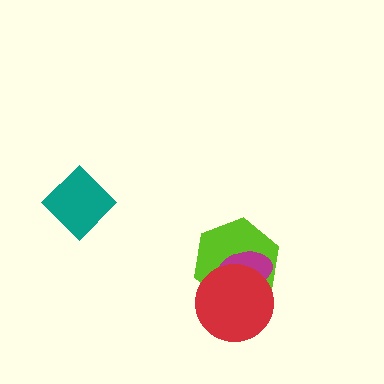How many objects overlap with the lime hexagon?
2 objects overlap with the lime hexagon.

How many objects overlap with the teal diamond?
0 objects overlap with the teal diamond.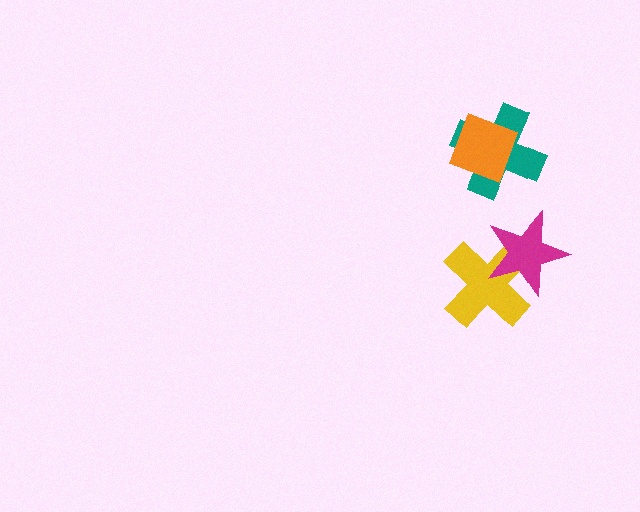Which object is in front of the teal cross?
The orange square is in front of the teal cross.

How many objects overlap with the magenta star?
1 object overlaps with the magenta star.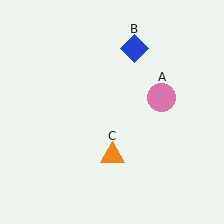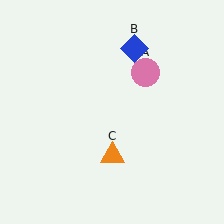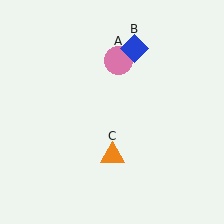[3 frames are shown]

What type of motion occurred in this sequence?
The pink circle (object A) rotated counterclockwise around the center of the scene.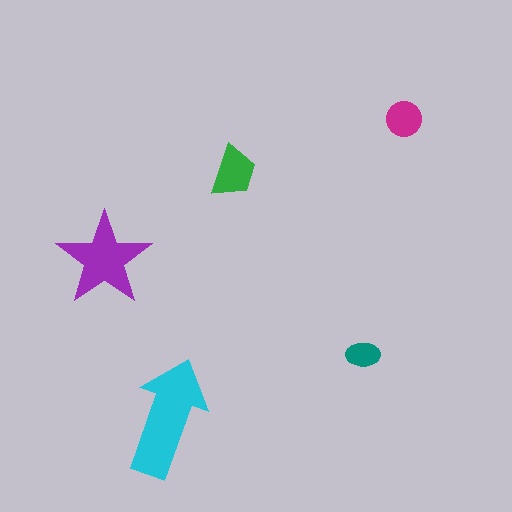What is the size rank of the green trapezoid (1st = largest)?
3rd.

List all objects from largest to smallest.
The cyan arrow, the purple star, the green trapezoid, the magenta circle, the teal ellipse.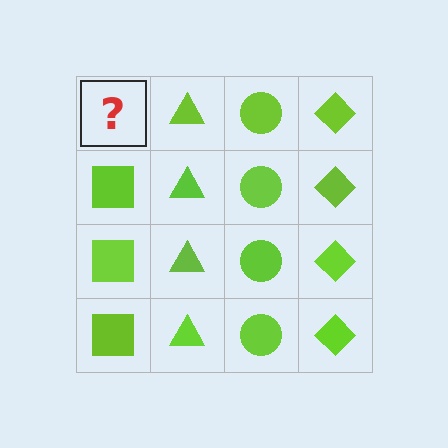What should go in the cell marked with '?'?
The missing cell should contain a lime square.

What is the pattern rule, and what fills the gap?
The rule is that each column has a consistent shape. The gap should be filled with a lime square.